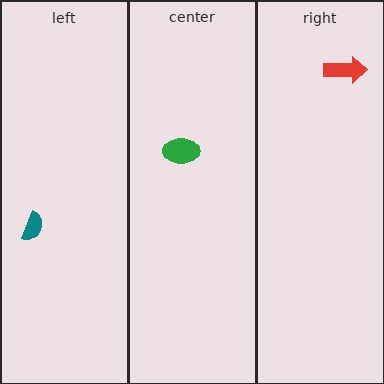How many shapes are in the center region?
1.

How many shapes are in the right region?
1.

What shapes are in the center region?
The green ellipse.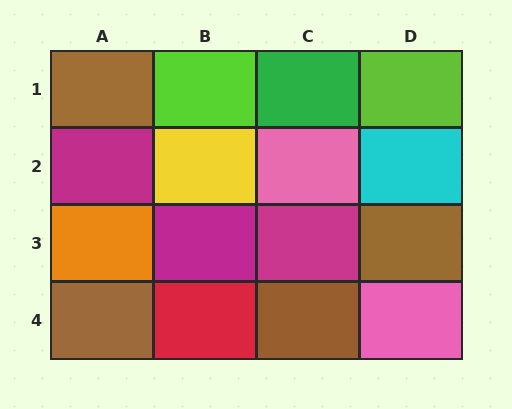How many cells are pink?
2 cells are pink.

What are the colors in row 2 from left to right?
Magenta, yellow, pink, cyan.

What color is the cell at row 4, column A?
Brown.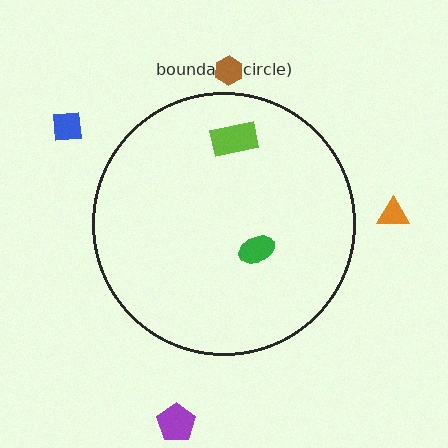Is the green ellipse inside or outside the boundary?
Inside.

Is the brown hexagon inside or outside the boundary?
Outside.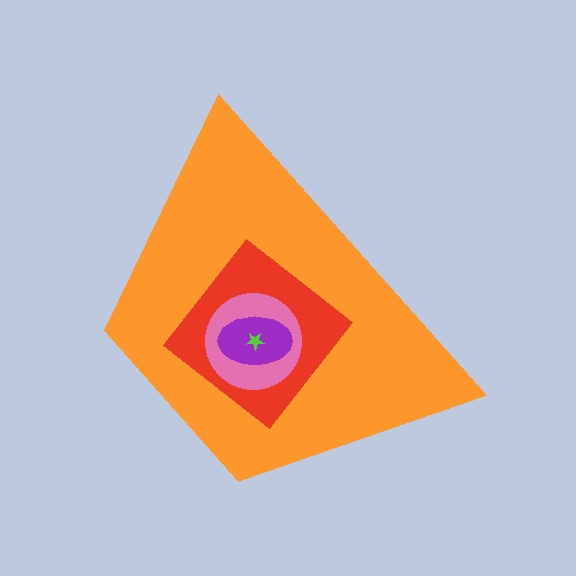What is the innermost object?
The lime star.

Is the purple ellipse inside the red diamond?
Yes.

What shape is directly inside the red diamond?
The pink circle.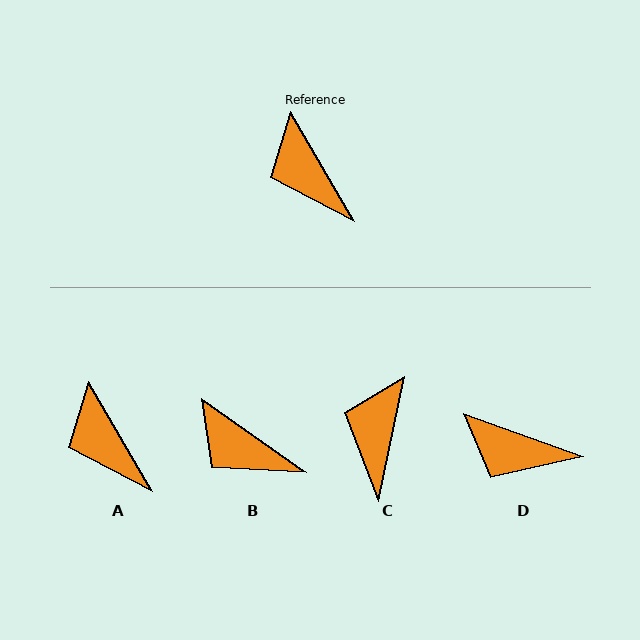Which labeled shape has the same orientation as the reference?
A.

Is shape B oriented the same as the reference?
No, it is off by about 25 degrees.